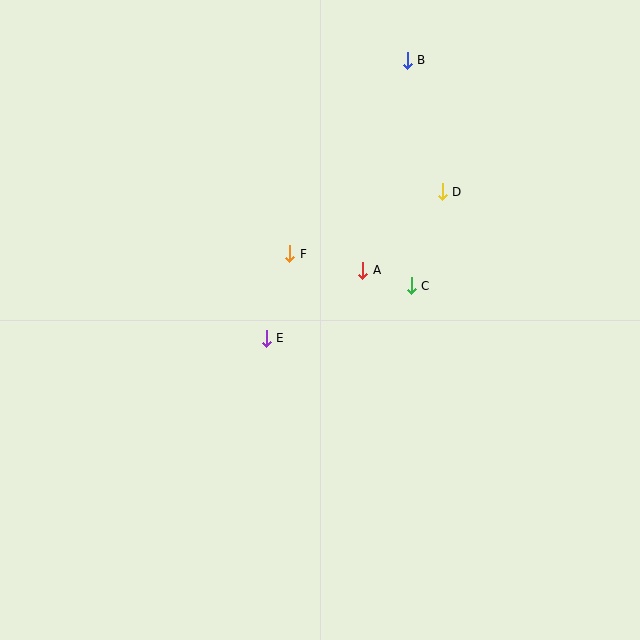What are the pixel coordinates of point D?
Point D is at (442, 192).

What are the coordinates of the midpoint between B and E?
The midpoint between B and E is at (337, 199).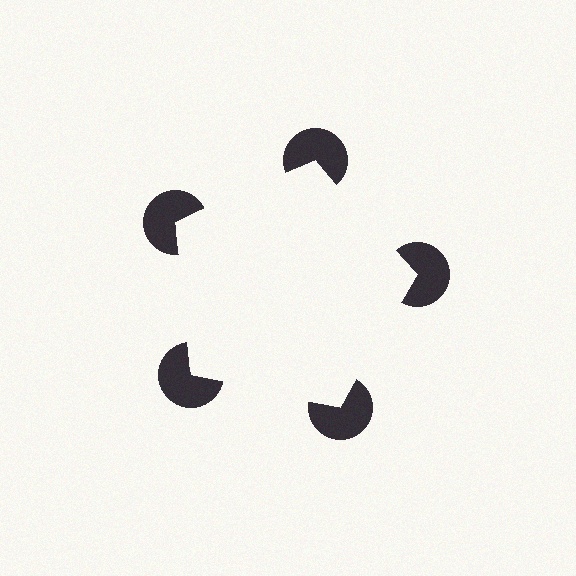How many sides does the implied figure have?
5 sides.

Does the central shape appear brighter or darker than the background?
It typically appears slightly brighter than the background, even though no actual brightness change is drawn.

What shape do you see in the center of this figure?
An illusory pentagon — its edges are inferred from the aligned wedge cuts in the pac-man discs, not physically drawn.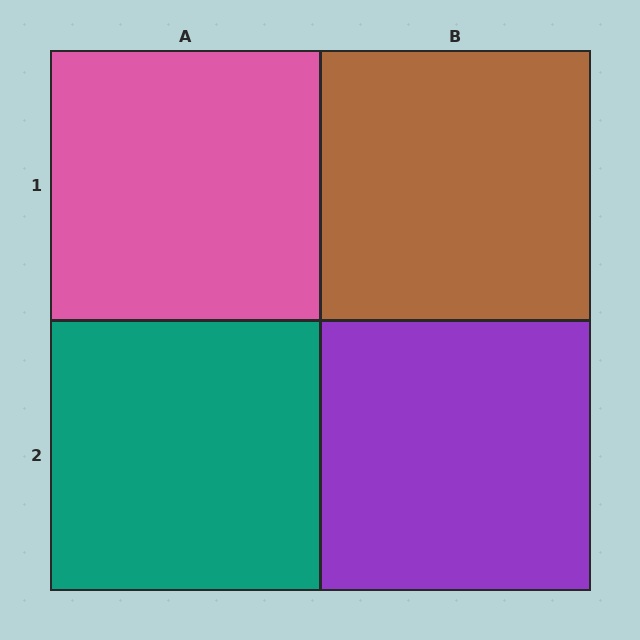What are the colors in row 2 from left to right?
Teal, purple.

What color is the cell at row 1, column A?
Pink.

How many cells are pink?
1 cell is pink.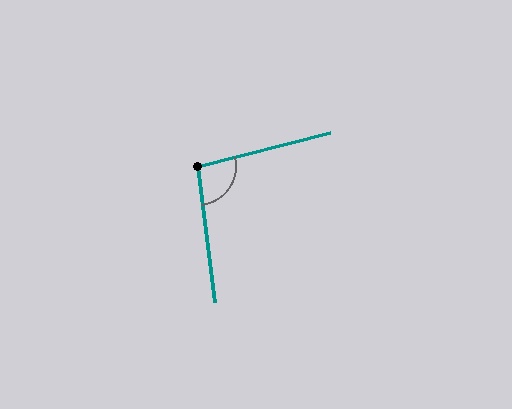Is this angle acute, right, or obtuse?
It is obtuse.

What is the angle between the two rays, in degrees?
Approximately 97 degrees.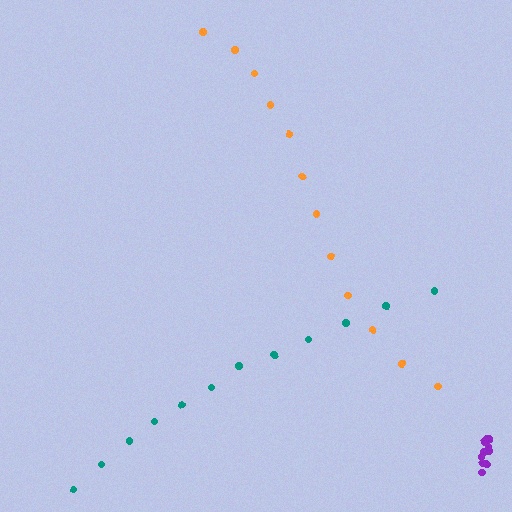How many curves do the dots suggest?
There are 3 distinct paths.